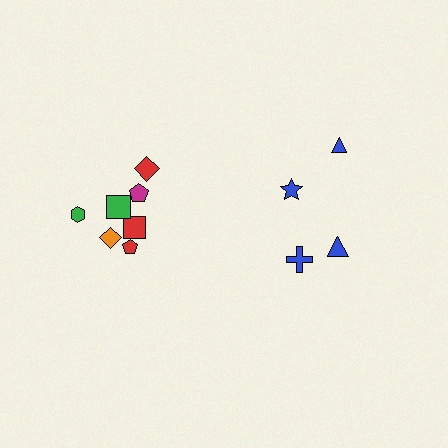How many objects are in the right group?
There are 4 objects.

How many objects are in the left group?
There are 7 objects.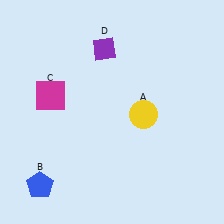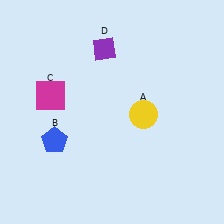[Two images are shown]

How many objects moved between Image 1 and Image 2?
1 object moved between the two images.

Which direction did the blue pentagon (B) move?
The blue pentagon (B) moved up.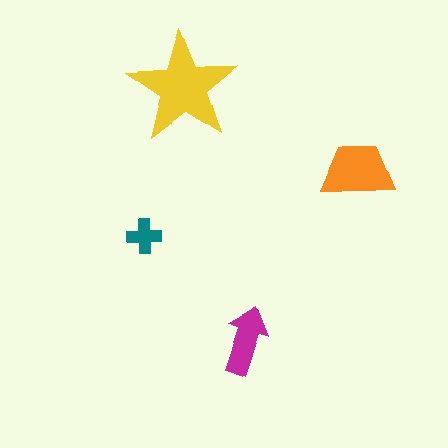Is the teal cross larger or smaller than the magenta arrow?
Smaller.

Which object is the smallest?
The teal cross.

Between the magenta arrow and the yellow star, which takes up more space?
The yellow star.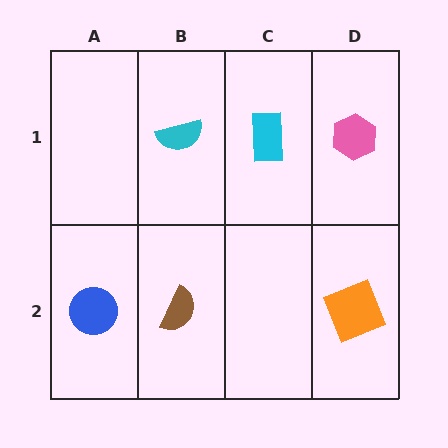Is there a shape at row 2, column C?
No, that cell is empty.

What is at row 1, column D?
A pink hexagon.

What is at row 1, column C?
A cyan rectangle.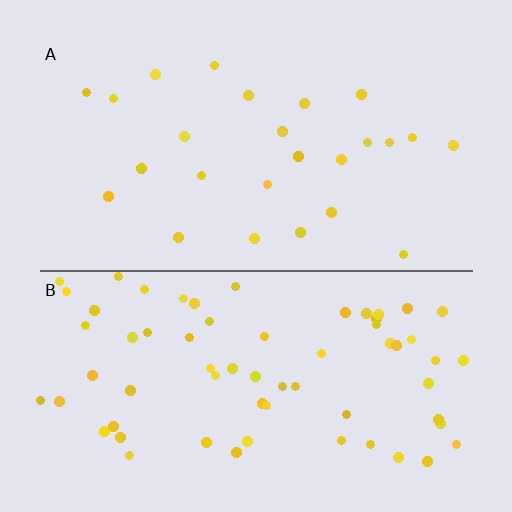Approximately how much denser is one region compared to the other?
Approximately 2.6× — region B over region A.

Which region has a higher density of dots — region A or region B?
B (the bottom).